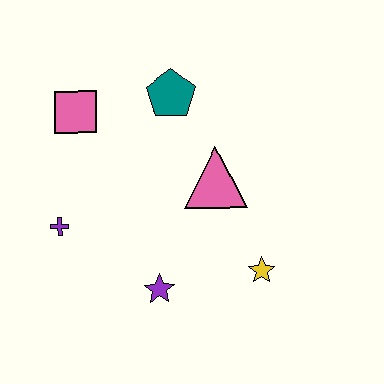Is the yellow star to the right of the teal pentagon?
Yes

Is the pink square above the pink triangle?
Yes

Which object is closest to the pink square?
The teal pentagon is closest to the pink square.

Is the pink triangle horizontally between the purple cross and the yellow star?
Yes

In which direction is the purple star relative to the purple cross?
The purple star is to the right of the purple cross.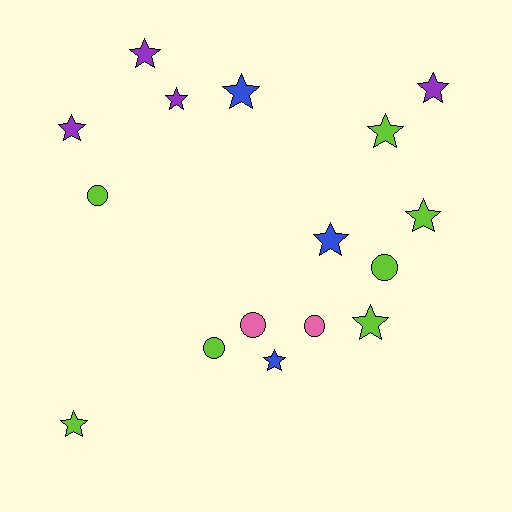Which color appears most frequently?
Lime, with 7 objects.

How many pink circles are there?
There are 2 pink circles.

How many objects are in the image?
There are 16 objects.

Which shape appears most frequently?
Star, with 11 objects.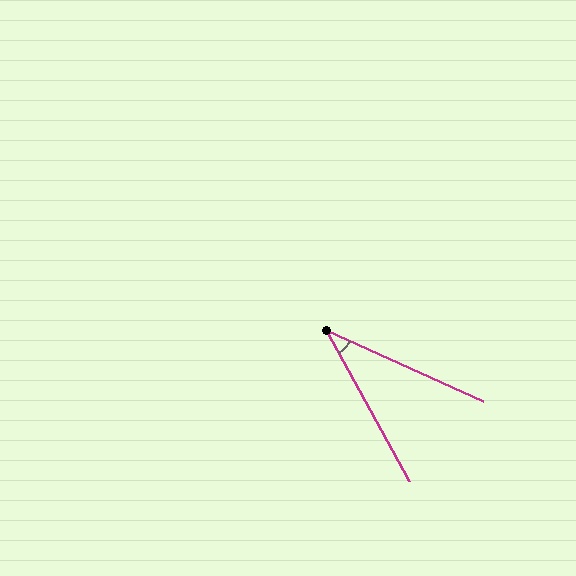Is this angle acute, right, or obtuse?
It is acute.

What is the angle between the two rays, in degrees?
Approximately 37 degrees.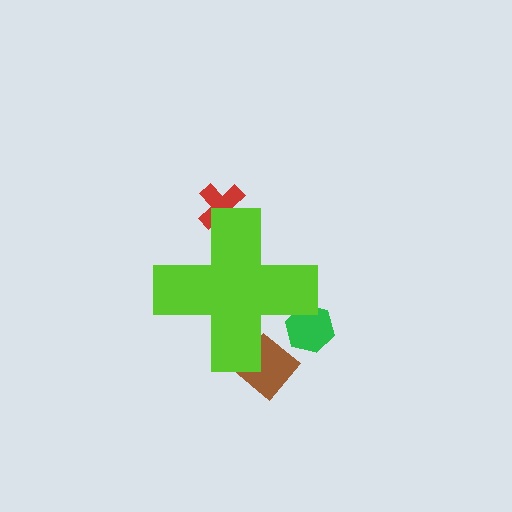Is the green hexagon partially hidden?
Yes, the green hexagon is partially hidden behind the lime cross.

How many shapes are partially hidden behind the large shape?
3 shapes are partially hidden.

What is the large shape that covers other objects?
A lime cross.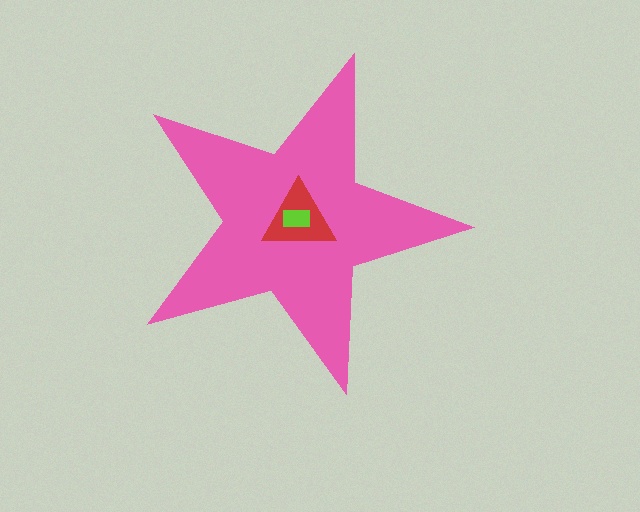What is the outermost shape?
The pink star.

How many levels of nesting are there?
3.